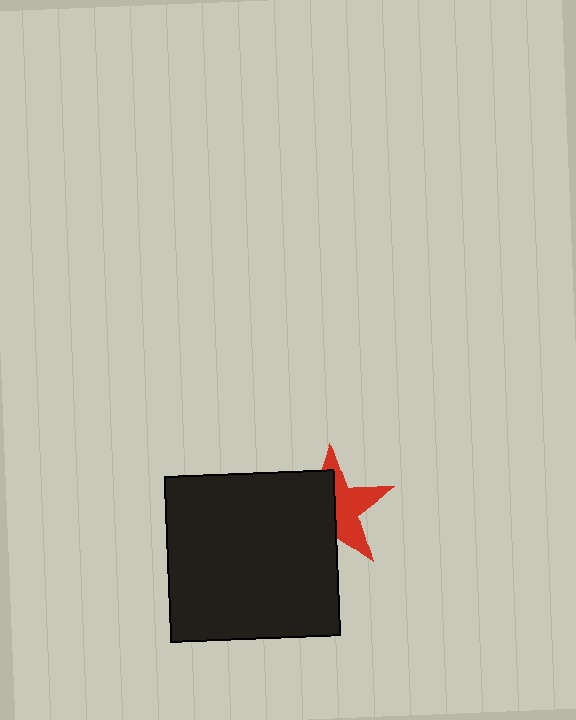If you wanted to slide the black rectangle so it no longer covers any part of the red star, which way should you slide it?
Slide it left — that is the most direct way to separate the two shapes.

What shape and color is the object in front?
The object in front is a black rectangle.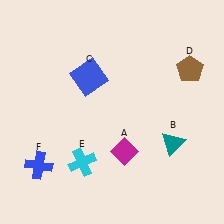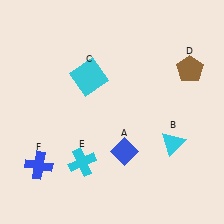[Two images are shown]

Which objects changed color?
A changed from magenta to blue. B changed from teal to cyan. C changed from blue to cyan.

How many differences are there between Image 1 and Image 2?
There are 3 differences between the two images.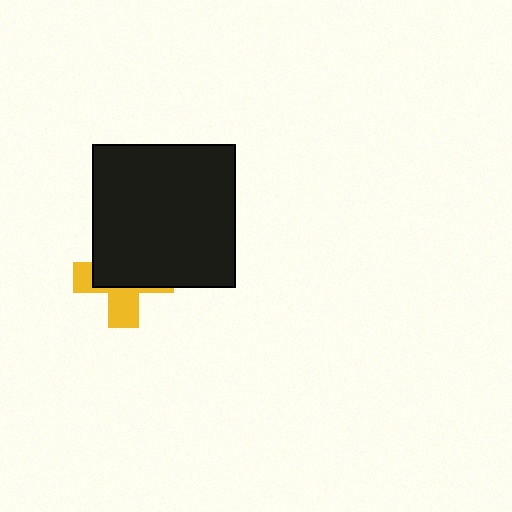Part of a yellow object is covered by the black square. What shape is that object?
It is a cross.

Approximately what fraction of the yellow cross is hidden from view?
Roughly 60% of the yellow cross is hidden behind the black square.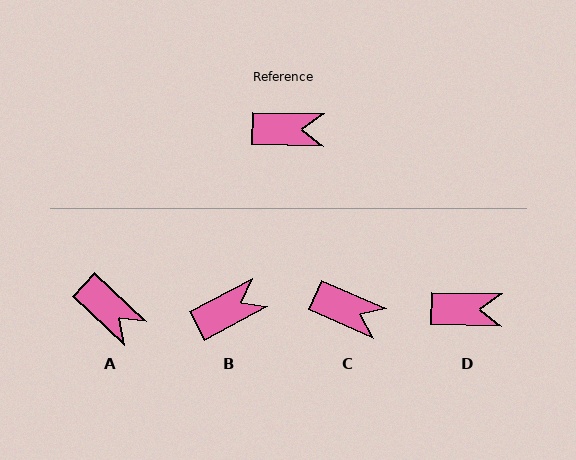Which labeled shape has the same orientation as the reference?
D.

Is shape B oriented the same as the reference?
No, it is off by about 30 degrees.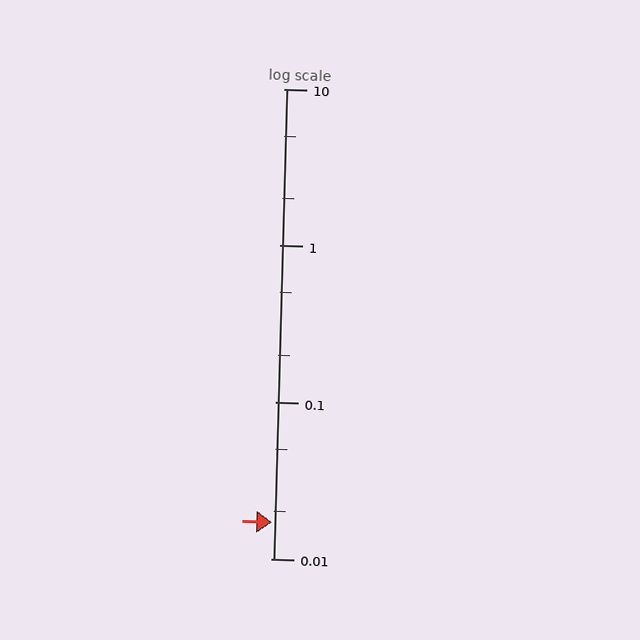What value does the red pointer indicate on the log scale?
The pointer indicates approximately 0.017.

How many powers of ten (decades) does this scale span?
The scale spans 3 decades, from 0.01 to 10.